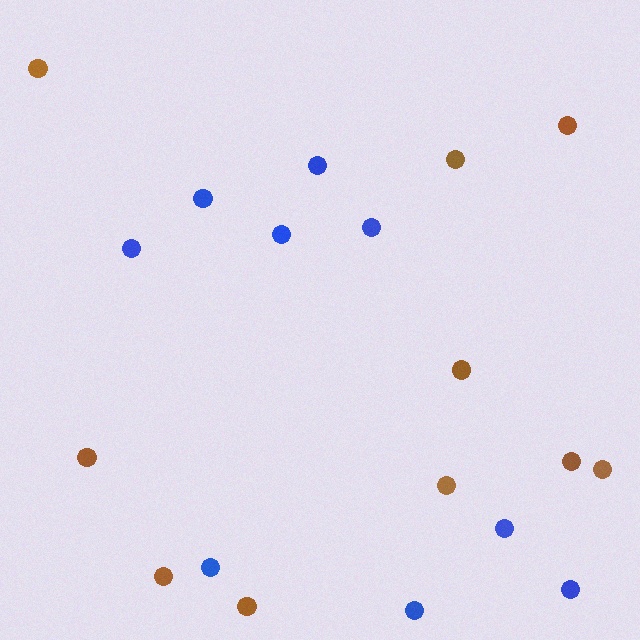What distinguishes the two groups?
There are 2 groups: one group of blue circles (9) and one group of brown circles (10).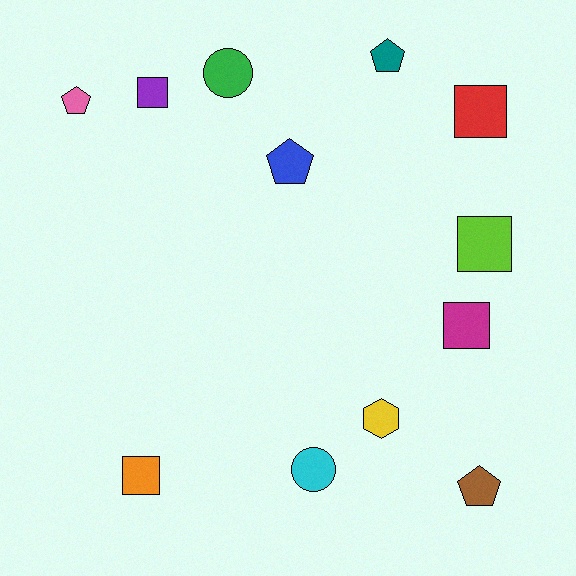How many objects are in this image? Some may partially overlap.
There are 12 objects.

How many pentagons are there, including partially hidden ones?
There are 4 pentagons.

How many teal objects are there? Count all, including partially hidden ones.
There is 1 teal object.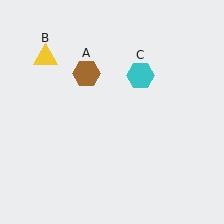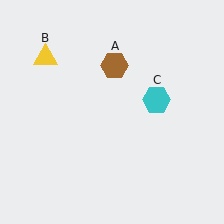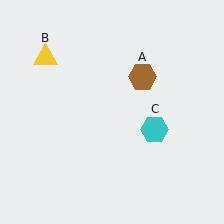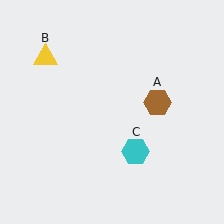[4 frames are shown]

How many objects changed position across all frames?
2 objects changed position: brown hexagon (object A), cyan hexagon (object C).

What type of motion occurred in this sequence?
The brown hexagon (object A), cyan hexagon (object C) rotated clockwise around the center of the scene.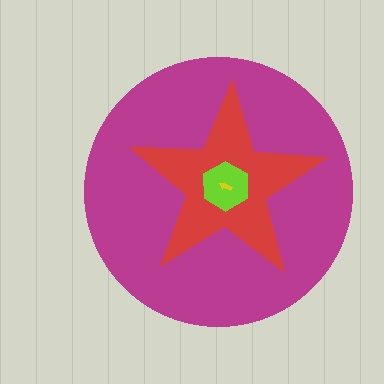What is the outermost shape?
The magenta circle.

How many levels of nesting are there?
4.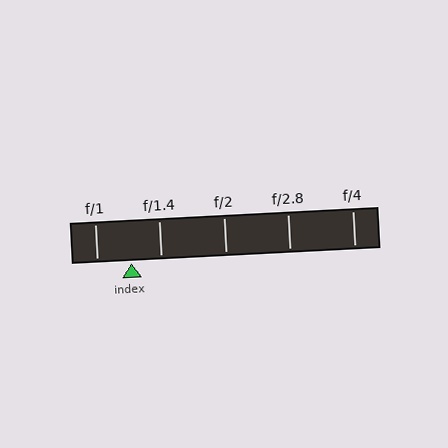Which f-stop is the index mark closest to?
The index mark is closest to f/1.4.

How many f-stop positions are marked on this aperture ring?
There are 5 f-stop positions marked.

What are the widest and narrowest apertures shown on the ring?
The widest aperture shown is f/1 and the narrowest is f/4.